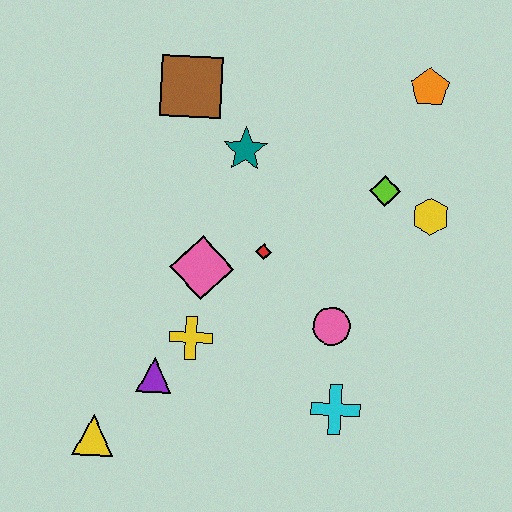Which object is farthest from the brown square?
The yellow triangle is farthest from the brown square.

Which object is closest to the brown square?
The teal star is closest to the brown square.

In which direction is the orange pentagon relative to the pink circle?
The orange pentagon is above the pink circle.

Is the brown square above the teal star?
Yes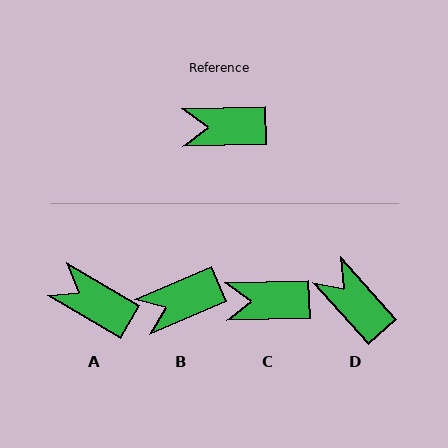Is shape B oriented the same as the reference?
No, it is off by about 22 degrees.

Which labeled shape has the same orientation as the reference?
C.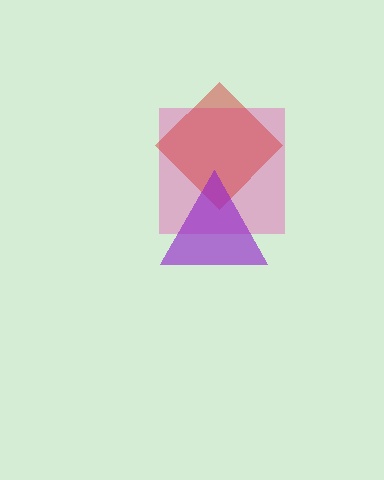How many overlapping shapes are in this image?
There are 3 overlapping shapes in the image.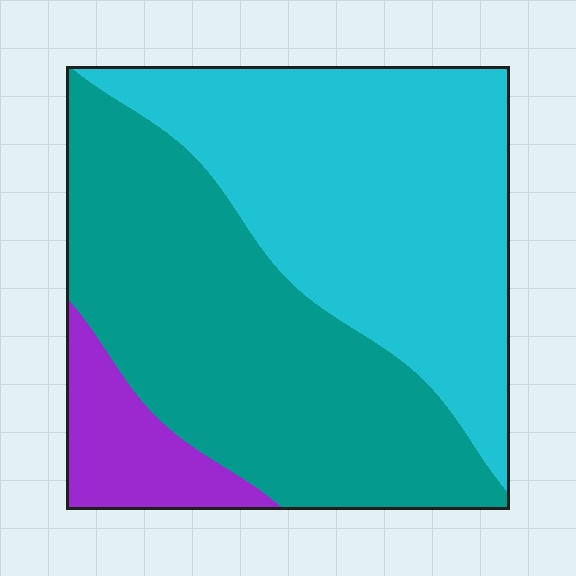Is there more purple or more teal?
Teal.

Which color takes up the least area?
Purple, at roughly 10%.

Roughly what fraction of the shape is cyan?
Cyan covers 44% of the shape.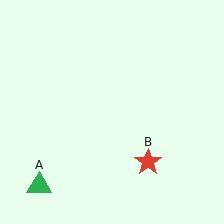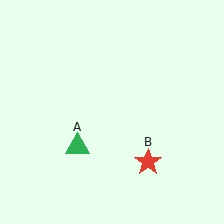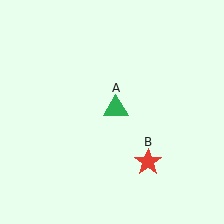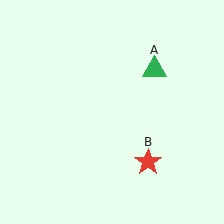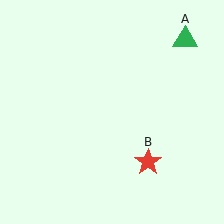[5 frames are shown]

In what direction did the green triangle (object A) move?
The green triangle (object A) moved up and to the right.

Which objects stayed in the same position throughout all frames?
Red star (object B) remained stationary.